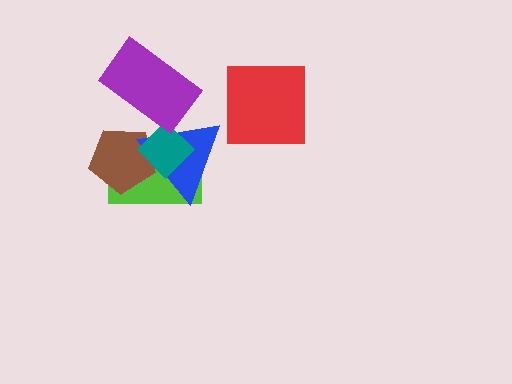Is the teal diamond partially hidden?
Yes, it is partially covered by another shape.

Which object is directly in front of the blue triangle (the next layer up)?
The teal diamond is directly in front of the blue triangle.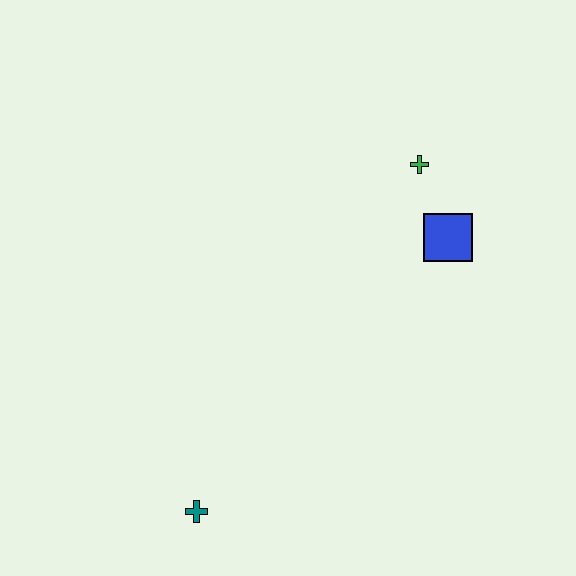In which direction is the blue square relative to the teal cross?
The blue square is above the teal cross.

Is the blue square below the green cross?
Yes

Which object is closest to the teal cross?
The blue square is closest to the teal cross.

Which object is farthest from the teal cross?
The green cross is farthest from the teal cross.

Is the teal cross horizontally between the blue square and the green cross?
No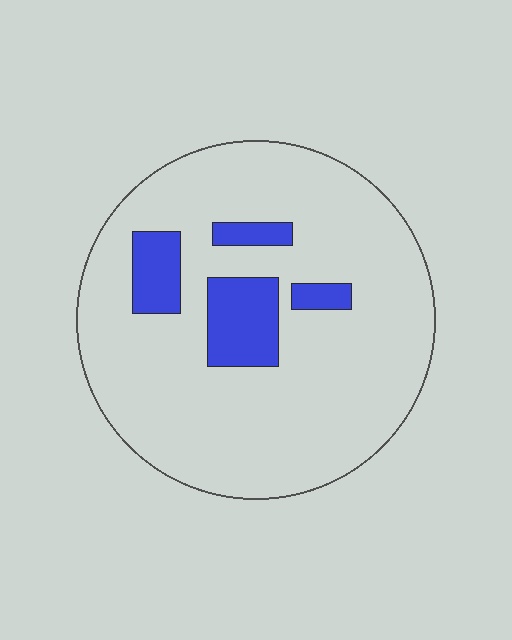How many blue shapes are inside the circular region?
4.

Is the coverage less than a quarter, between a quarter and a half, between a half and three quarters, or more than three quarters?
Less than a quarter.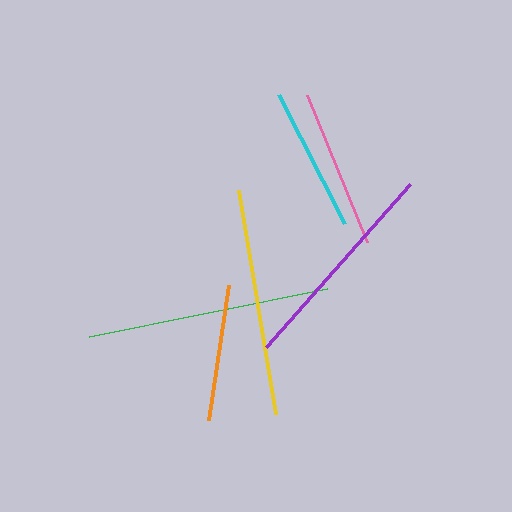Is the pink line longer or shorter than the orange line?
The pink line is longer than the orange line.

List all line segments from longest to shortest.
From longest to shortest: green, yellow, purple, pink, cyan, orange.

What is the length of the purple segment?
The purple segment is approximately 217 pixels long.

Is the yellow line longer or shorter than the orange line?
The yellow line is longer than the orange line.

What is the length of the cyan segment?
The cyan segment is approximately 145 pixels long.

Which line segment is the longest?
The green line is the longest at approximately 243 pixels.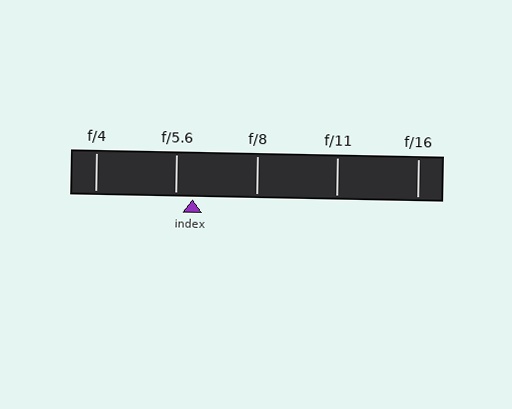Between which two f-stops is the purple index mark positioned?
The index mark is between f/5.6 and f/8.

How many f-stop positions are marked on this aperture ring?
There are 5 f-stop positions marked.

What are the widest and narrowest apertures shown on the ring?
The widest aperture shown is f/4 and the narrowest is f/16.